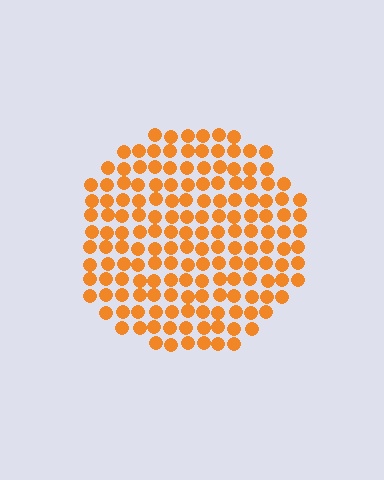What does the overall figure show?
The overall figure shows a circle.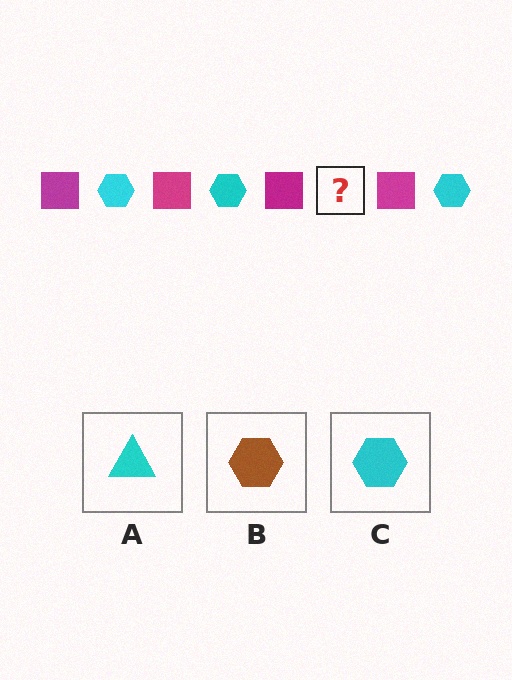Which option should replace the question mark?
Option C.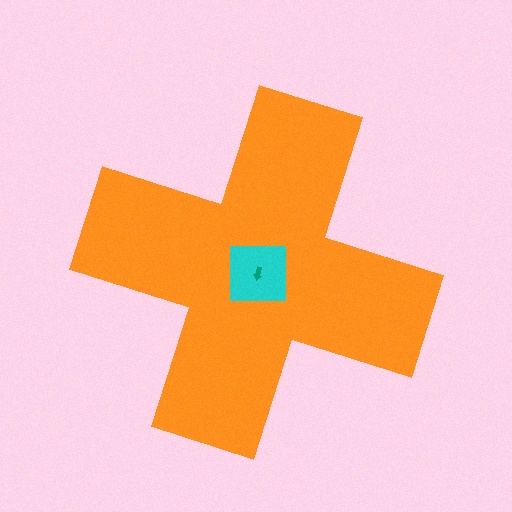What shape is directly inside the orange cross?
The cyan square.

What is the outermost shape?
The orange cross.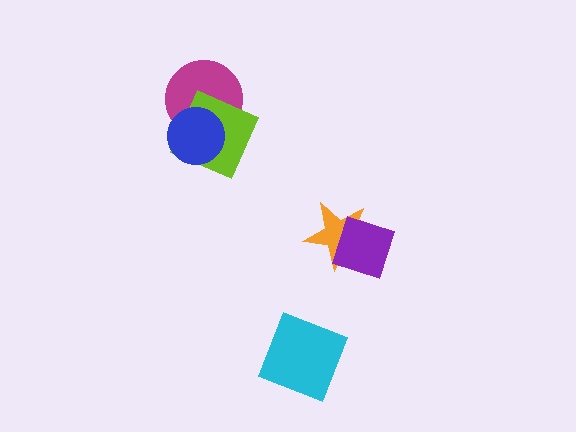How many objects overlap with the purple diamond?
1 object overlaps with the purple diamond.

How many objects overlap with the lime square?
2 objects overlap with the lime square.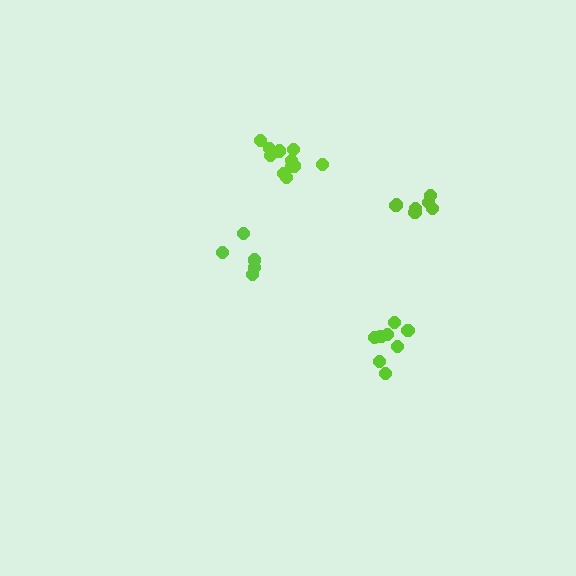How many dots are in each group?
Group 1: 7 dots, Group 2: 5 dots, Group 3: 8 dots, Group 4: 11 dots (31 total).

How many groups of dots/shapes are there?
There are 4 groups.